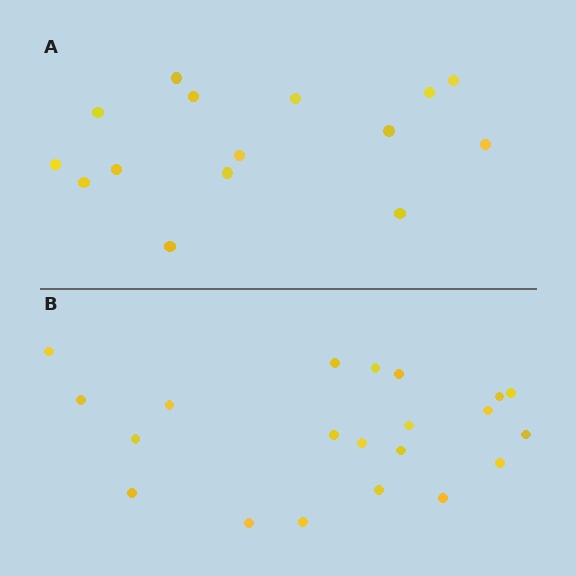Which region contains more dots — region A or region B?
Region B (the bottom region) has more dots.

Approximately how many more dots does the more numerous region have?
Region B has about 6 more dots than region A.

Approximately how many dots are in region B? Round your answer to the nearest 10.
About 20 dots. (The exact count is 21, which rounds to 20.)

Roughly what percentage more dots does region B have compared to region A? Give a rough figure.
About 40% more.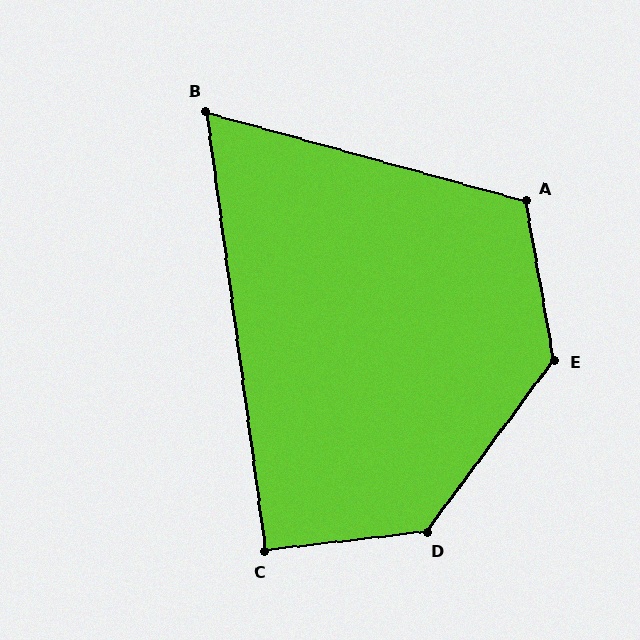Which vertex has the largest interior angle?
E, at approximately 133 degrees.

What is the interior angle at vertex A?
Approximately 116 degrees (obtuse).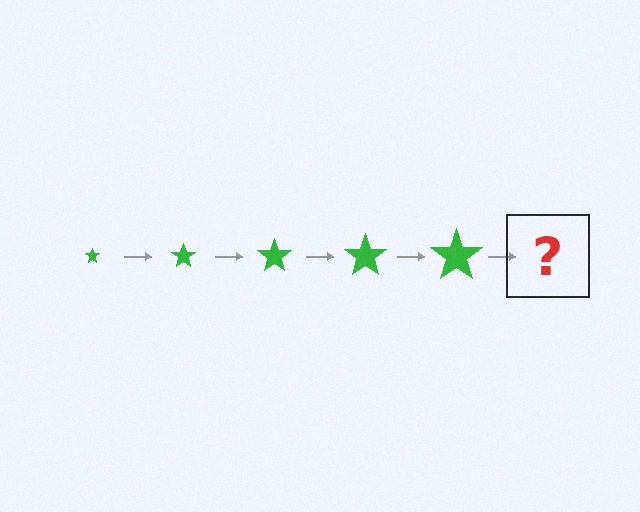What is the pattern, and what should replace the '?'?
The pattern is that the star gets progressively larger each step. The '?' should be a green star, larger than the previous one.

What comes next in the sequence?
The next element should be a green star, larger than the previous one.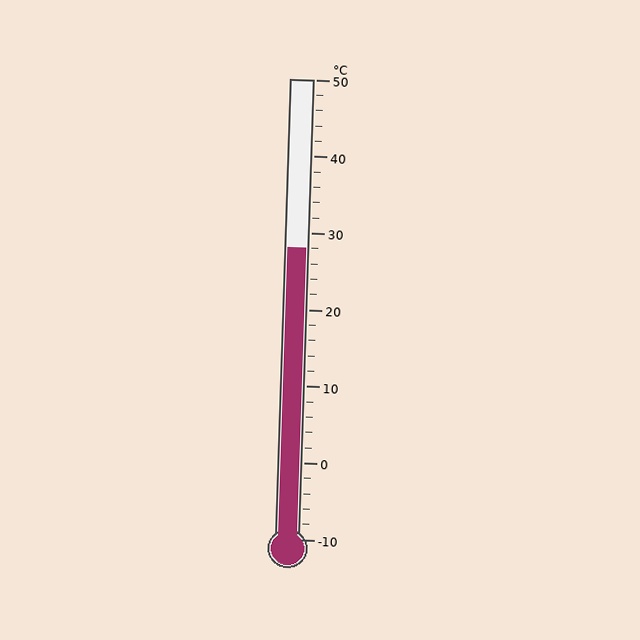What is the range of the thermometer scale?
The thermometer scale ranges from -10°C to 50°C.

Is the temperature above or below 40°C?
The temperature is below 40°C.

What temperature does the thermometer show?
The thermometer shows approximately 28°C.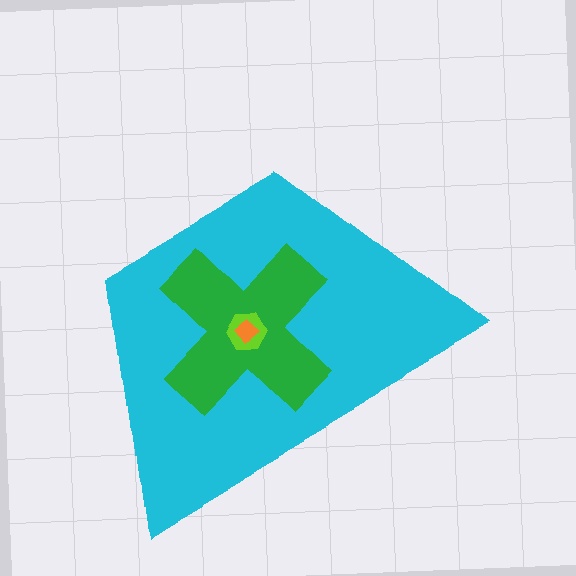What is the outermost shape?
The cyan trapezoid.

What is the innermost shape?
The orange diamond.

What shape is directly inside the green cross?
The lime hexagon.